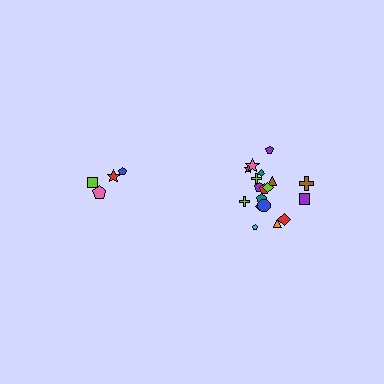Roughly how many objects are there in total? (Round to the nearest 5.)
Roughly 20 objects in total.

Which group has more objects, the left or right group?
The right group.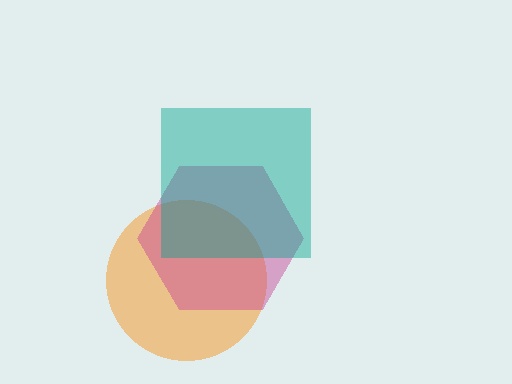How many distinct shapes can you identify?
There are 3 distinct shapes: an orange circle, a magenta hexagon, a teal square.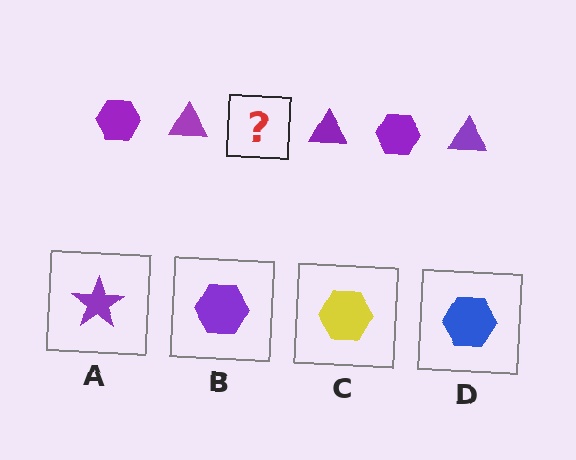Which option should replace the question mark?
Option B.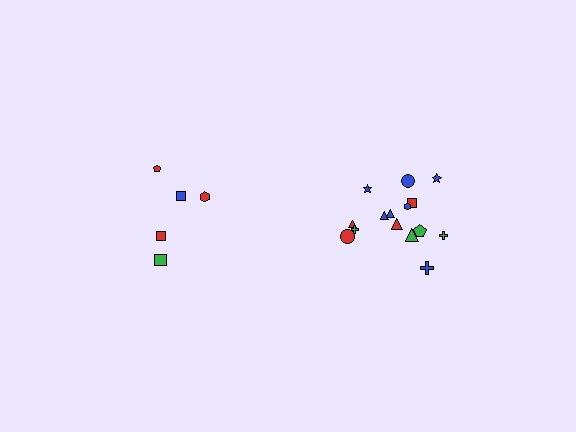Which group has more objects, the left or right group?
The right group.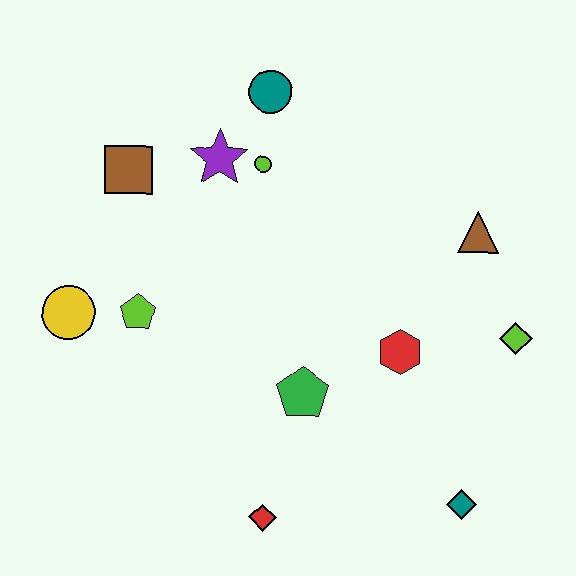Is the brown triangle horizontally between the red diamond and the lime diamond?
Yes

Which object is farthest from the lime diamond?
The yellow circle is farthest from the lime diamond.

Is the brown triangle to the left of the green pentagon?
No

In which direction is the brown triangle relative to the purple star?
The brown triangle is to the right of the purple star.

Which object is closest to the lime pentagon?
The yellow circle is closest to the lime pentagon.